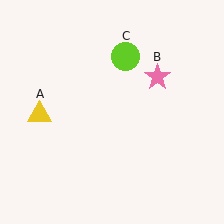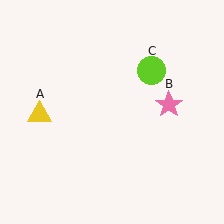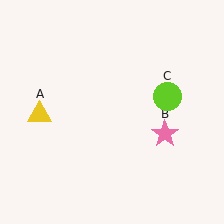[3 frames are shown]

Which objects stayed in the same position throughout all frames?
Yellow triangle (object A) remained stationary.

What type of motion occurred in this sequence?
The pink star (object B), lime circle (object C) rotated clockwise around the center of the scene.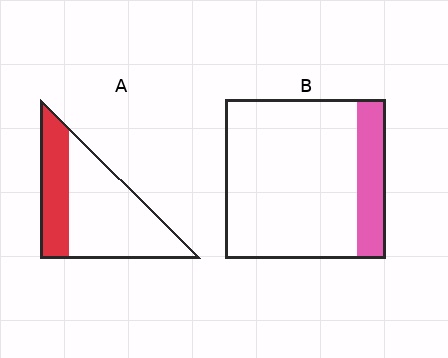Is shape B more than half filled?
No.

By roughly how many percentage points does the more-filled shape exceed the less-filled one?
By roughly 15 percentage points (A over B).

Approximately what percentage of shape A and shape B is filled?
A is approximately 35% and B is approximately 20%.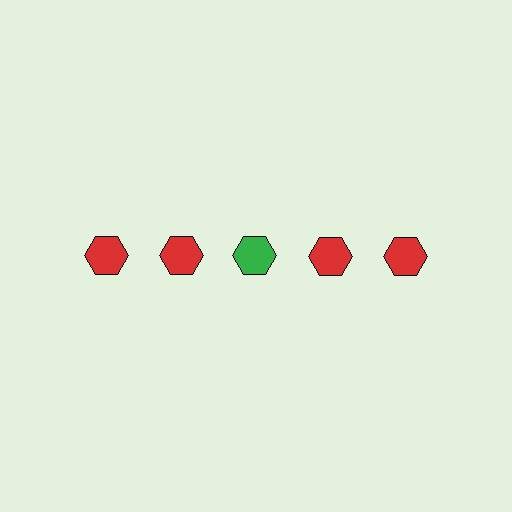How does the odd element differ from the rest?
It has a different color: green instead of red.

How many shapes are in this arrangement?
There are 5 shapes arranged in a grid pattern.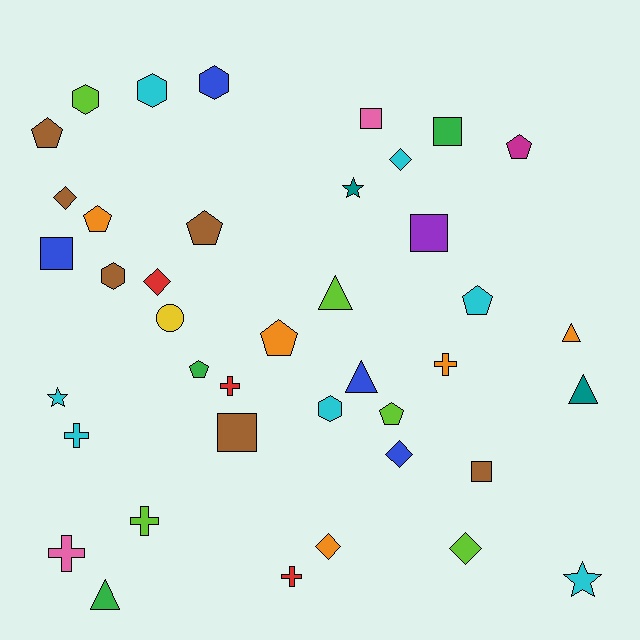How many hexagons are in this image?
There are 5 hexagons.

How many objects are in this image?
There are 40 objects.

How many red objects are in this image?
There are 3 red objects.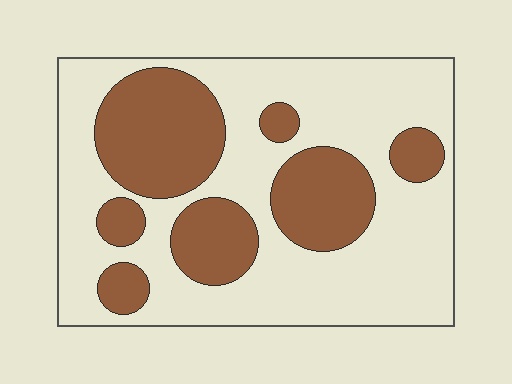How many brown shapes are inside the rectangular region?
7.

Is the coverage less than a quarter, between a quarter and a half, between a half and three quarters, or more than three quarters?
Between a quarter and a half.